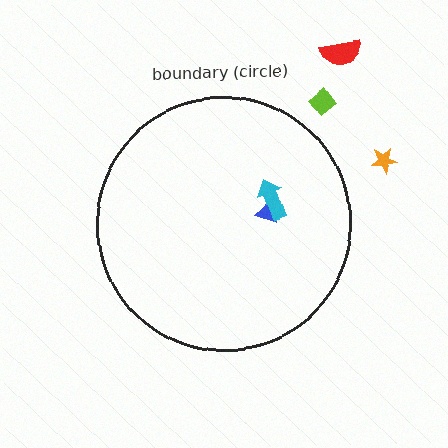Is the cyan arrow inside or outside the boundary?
Inside.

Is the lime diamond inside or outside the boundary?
Outside.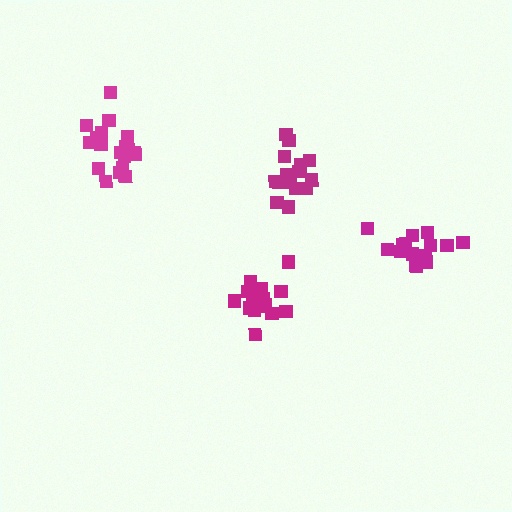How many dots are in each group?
Group 1: 15 dots, Group 2: 16 dots, Group 3: 18 dots, Group 4: 19 dots (68 total).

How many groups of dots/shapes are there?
There are 4 groups.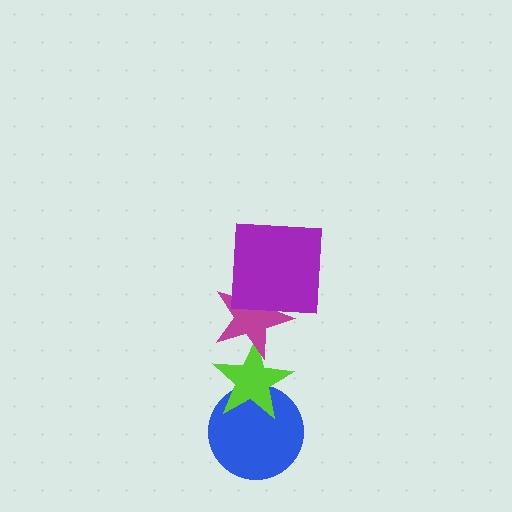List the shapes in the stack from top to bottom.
From top to bottom: the purple square, the magenta star, the lime star, the blue circle.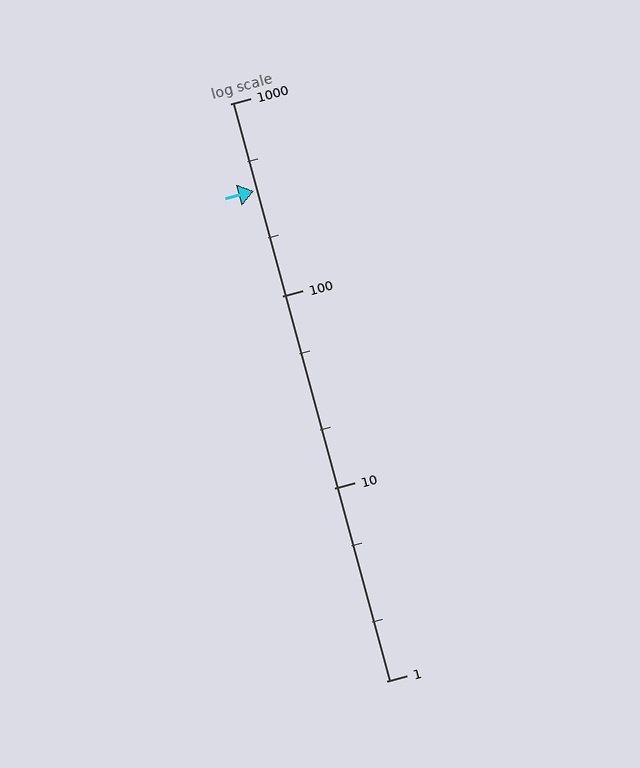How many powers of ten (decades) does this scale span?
The scale spans 3 decades, from 1 to 1000.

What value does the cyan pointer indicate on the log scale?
The pointer indicates approximately 350.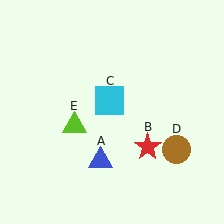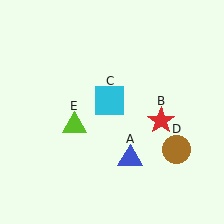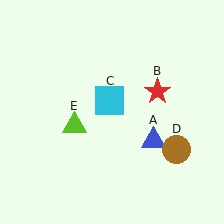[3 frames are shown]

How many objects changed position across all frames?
2 objects changed position: blue triangle (object A), red star (object B).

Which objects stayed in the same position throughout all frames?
Cyan square (object C) and brown circle (object D) and lime triangle (object E) remained stationary.